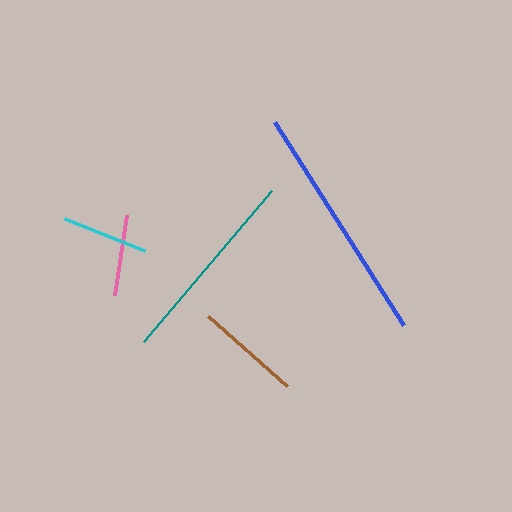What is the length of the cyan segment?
The cyan segment is approximately 86 pixels long.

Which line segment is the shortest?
The pink line is the shortest at approximately 81 pixels.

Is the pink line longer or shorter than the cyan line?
The cyan line is longer than the pink line.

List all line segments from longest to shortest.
From longest to shortest: blue, teal, brown, cyan, pink.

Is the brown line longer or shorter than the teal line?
The teal line is longer than the brown line.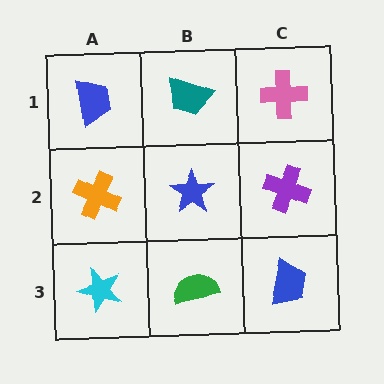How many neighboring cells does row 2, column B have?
4.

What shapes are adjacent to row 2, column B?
A teal trapezoid (row 1, column B), a green semicircle (row 3, column B), an orange cross (row 2, column A), a purple cross (row 2, column C).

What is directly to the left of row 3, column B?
A cyan star.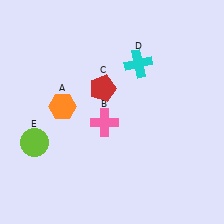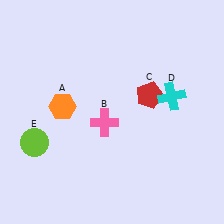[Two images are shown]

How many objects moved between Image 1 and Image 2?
2 objects moved between the two images.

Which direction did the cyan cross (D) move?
The cyan cross (D) moved right.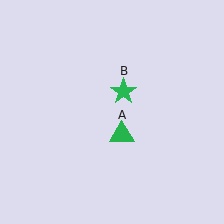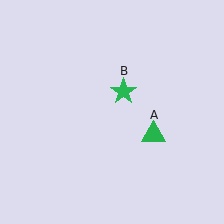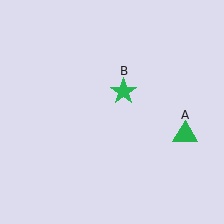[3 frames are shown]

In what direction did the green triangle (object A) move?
The green triangle (object A) moved right.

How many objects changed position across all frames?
1 object changed position: green triangle (object A).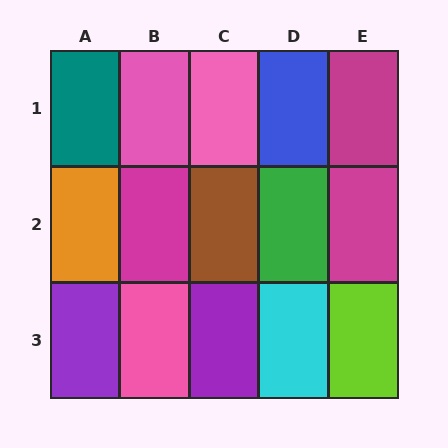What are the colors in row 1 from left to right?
Teal, pink, pink, blue, magenta.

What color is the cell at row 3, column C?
Purple.